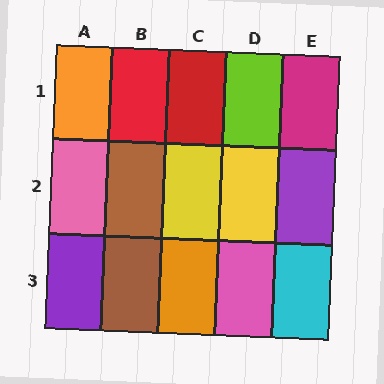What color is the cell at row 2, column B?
Brown.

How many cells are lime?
1 cell is lime.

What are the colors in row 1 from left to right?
Orange, red, red, lime, magenta.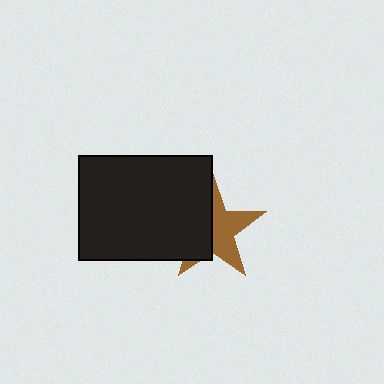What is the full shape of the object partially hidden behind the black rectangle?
The partially hidden object is a brown star.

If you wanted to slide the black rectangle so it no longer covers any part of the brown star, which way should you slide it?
Slide it left — that is the most direct way to separate the two shapes.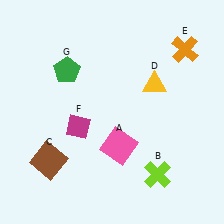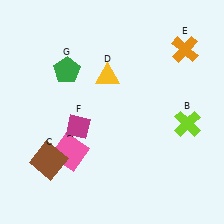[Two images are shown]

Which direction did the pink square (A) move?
The pink square (A) moved left.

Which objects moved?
The objects that moved are: the pink square (A), the lime cross (B), the yellow triangle (D).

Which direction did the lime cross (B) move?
The lime cross (B) moved up.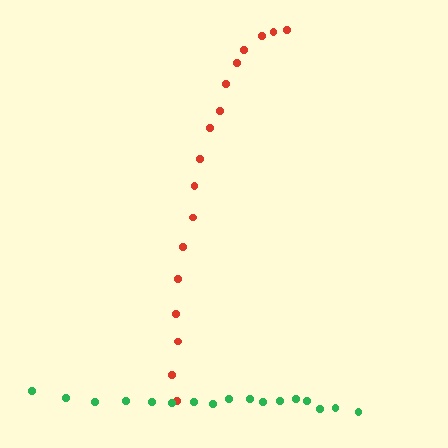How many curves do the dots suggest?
There are 2 distinct paths.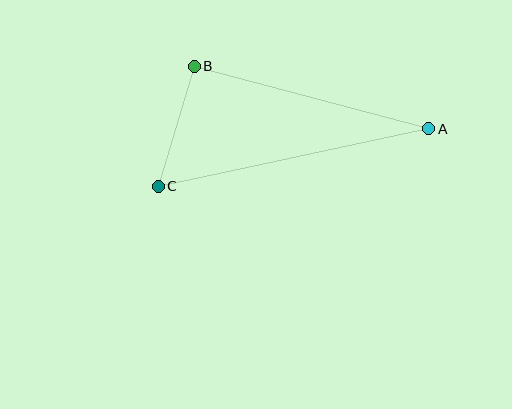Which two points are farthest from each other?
Points A and C are farthest from each other.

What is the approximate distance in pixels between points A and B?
The distance between A and B is approximately 242 pixels.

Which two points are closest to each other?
Points B and C are closest to each other.